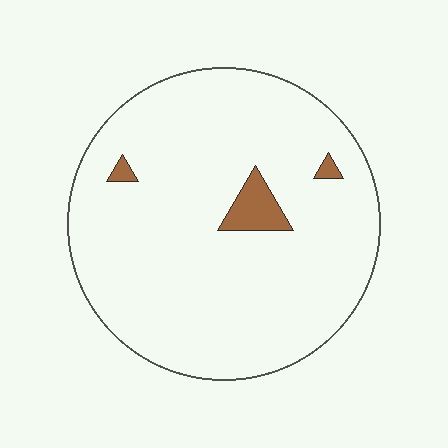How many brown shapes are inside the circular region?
3.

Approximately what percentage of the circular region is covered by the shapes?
Approximately 5%.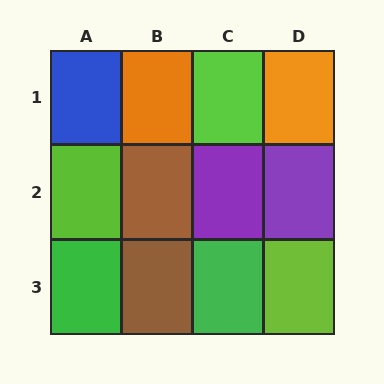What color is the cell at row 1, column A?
Blue.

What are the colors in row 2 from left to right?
Lime, brown, purple, purple.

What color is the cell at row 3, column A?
Green.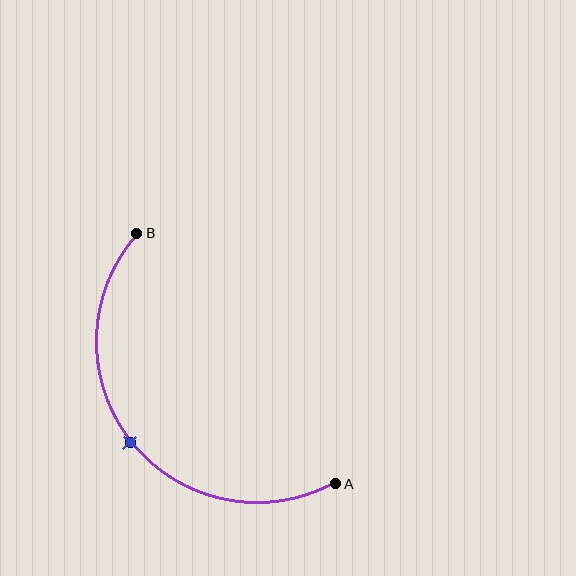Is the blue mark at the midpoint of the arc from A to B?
Yes. The blue mark lies on the arc at equal arc-length from both A and B — it is the arc midpoint.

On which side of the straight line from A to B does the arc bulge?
The arc bulges below and to the left of the straight line connecting A and B.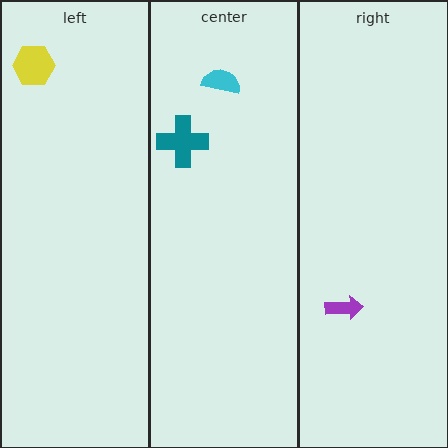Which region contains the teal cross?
The center region.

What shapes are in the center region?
The teal cross, the cyan semicircle.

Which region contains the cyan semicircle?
The center region.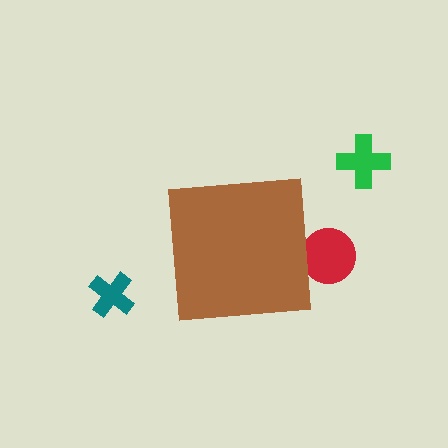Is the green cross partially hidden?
No, the green cross is fully visible.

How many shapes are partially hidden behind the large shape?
1 shape is partially hidden.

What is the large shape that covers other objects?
A brown square.